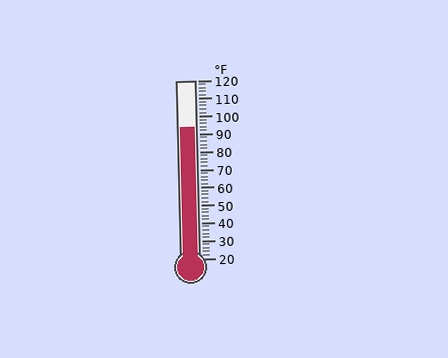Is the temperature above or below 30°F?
The temperature is above 30°F.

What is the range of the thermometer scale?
The thermometer scale ranges from 20°F to 120°F.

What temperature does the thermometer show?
The thermometer shows approximately 94°F.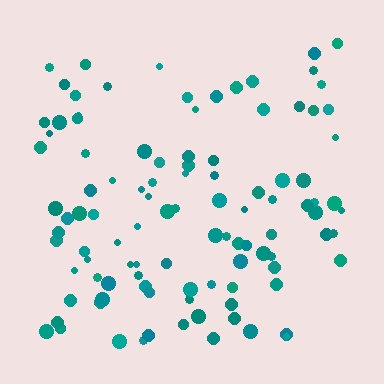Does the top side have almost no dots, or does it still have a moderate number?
Still a moderate number, just noticeably fewer than the bottom.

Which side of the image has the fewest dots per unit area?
The top.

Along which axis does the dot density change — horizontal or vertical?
Vertical.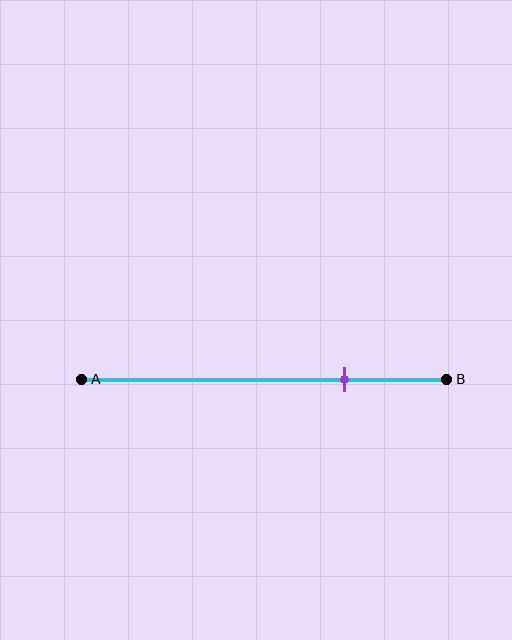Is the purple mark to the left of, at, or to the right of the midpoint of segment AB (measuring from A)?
The purple mark is to the right of the midpoint of segment AB.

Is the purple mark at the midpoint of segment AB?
No, the mark is at about 70% from A, not at the 50% midpoint.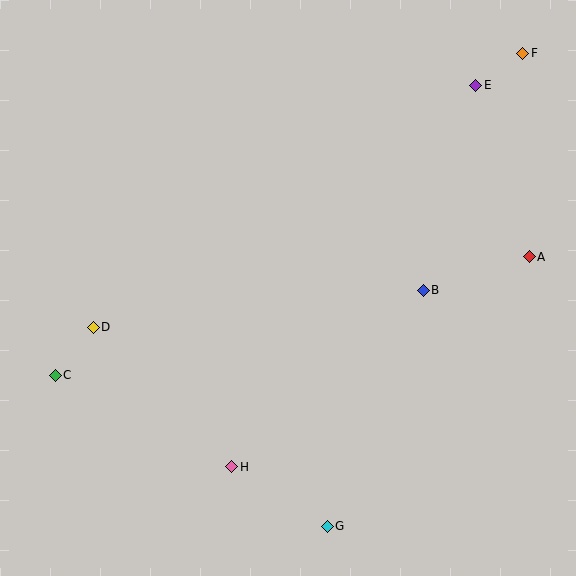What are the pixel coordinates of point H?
Point H is at (232, 467).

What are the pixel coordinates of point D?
Point D is at (93, 327).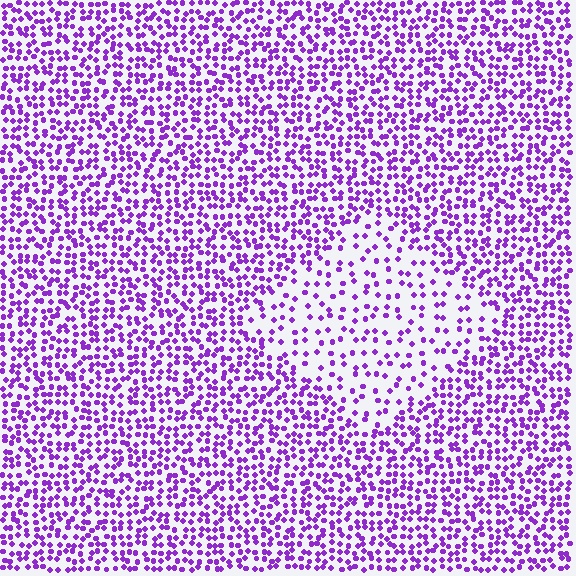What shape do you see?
I see a diamond.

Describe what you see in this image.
The image contains small purple elements arranged at two different densities. A diamond-shaped region is visible where the elements are less densely packed than the surrounding area.